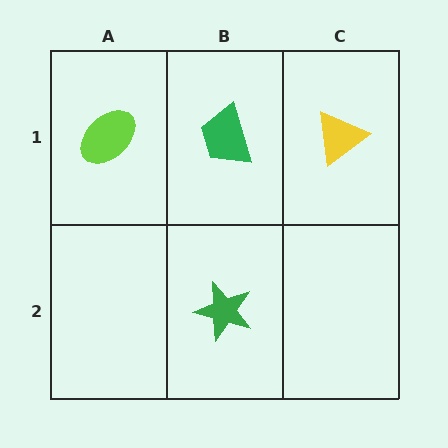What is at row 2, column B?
A green star.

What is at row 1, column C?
A yellow triangle.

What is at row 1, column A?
A lime ellipse.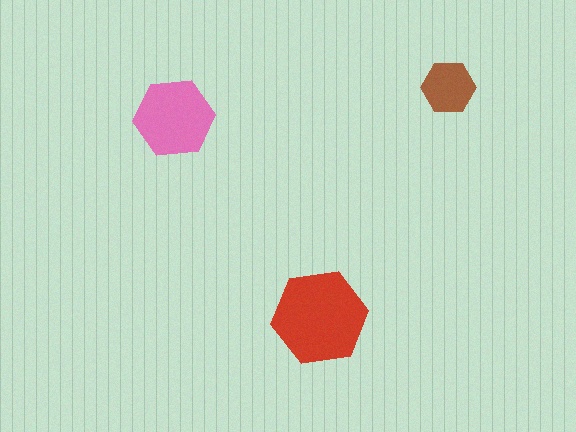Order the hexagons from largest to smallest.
the red one, the pink one, the brown one.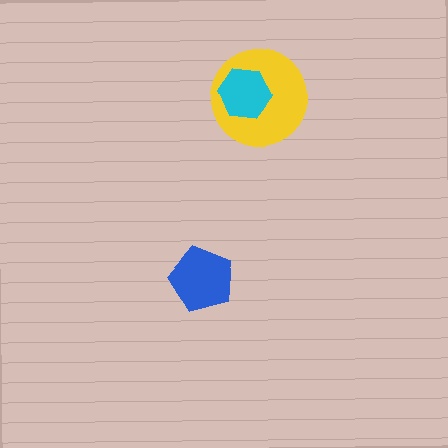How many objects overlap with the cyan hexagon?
1 object overlaps with the cyan hexagon.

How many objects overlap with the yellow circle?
1 object overlaps with the yellow circle.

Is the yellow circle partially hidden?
Yes, it is partially covered by another shape.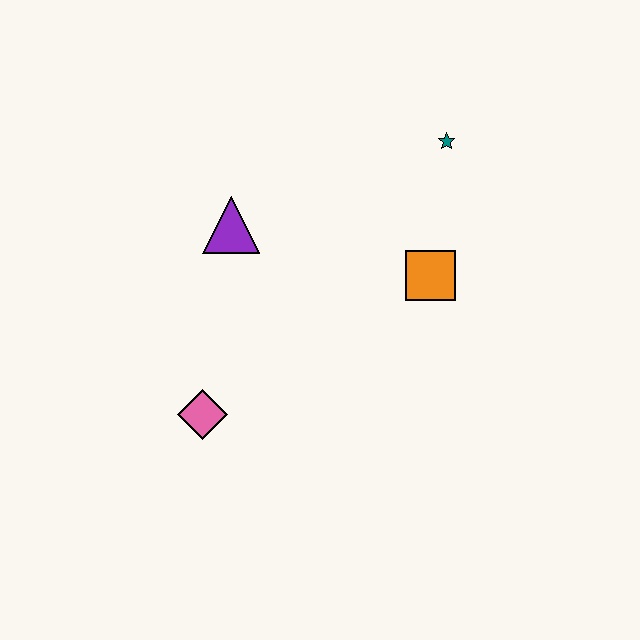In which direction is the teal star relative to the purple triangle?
The teal star is to the right of the purple triangle.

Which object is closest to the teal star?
The orange square is closest to the teal star.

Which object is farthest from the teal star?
The pink diamond is farthest from the teal star.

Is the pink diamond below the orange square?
Yes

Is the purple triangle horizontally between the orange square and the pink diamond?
Yes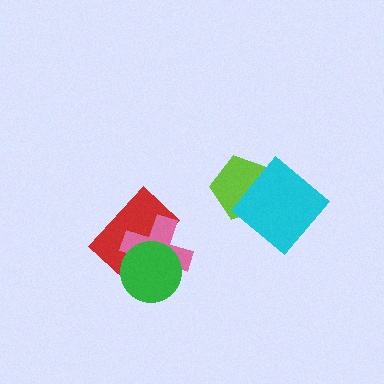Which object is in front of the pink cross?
The green circle is in front of the pink cross.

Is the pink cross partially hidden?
Yes, it is partially covered by another shape.